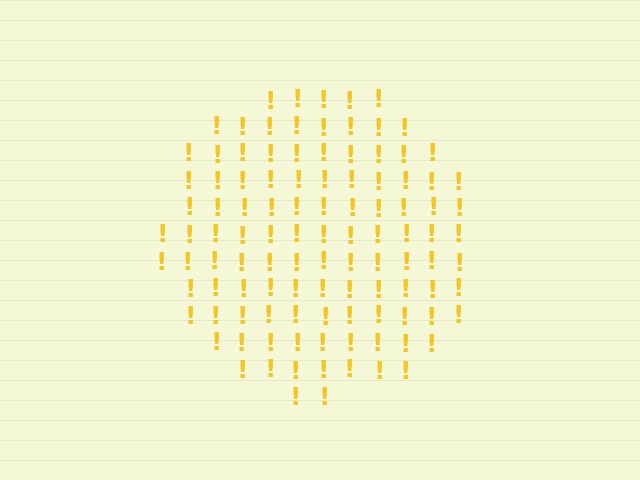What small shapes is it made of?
It is made of small exclamation marks.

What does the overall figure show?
The overall figure shows a circle.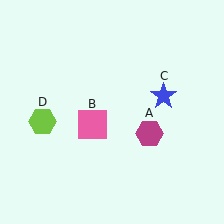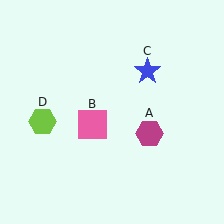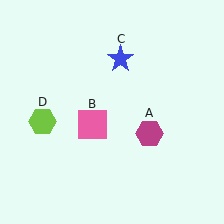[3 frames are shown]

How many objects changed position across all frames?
1 object changed position: blue star (object C).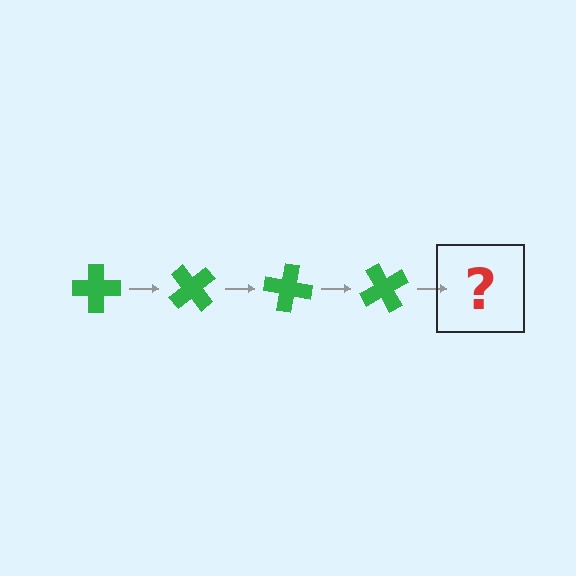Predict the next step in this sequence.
The next step is a green cross rotated 200 degrees.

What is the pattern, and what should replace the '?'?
The pattern is that the cross rotates 50 degrees each step. The '?' should be a green cross rotated 200 degrees.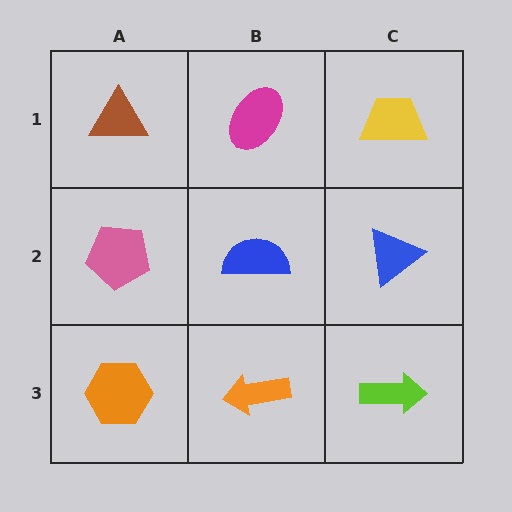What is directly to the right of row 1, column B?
A yellow trapezoid.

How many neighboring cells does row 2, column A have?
3.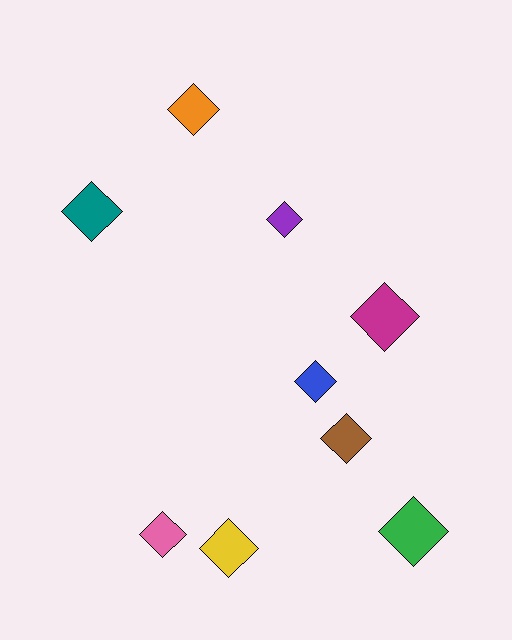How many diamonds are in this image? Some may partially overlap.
There are 9 diamonds.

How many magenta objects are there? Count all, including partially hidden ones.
There is 1 magenta object.